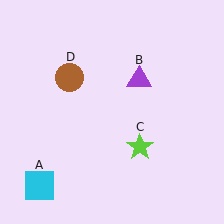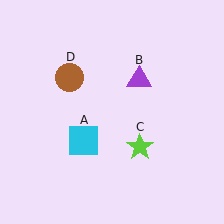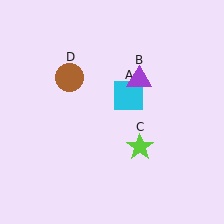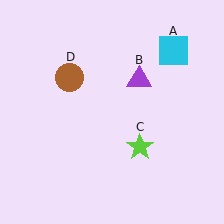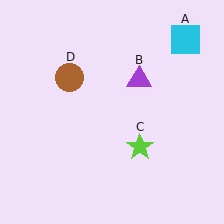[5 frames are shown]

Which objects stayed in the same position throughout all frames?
Purple triangle (object B) and lime star (object C) and brown circle (object D) remained stationary.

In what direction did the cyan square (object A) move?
The cyan square (object A) moved up and to the right.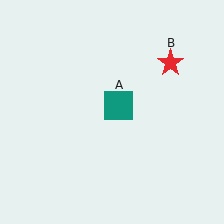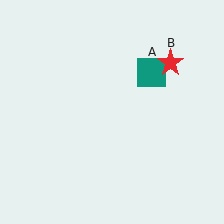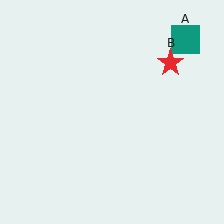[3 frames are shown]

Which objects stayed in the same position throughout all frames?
Red star (object B) remained stationary.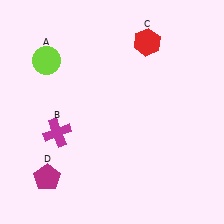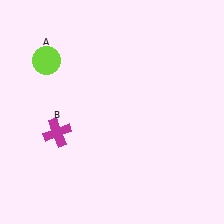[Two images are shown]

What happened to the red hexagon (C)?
The red hexagon (C) was removed in Image 2. It was in the top-right area of Image 1.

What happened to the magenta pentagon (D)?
The magenta pentagon (D) was removed in Image 2. It was in the bottom-left area of Image 1.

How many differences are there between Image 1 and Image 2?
There are 2 differences between the two images.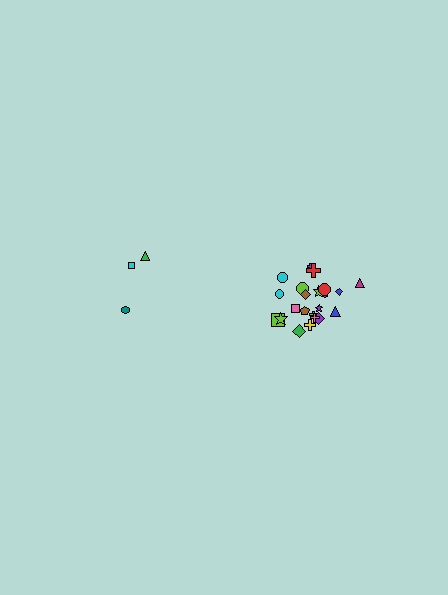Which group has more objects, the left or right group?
The right group.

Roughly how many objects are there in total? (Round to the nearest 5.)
Roughly 25 objects in total.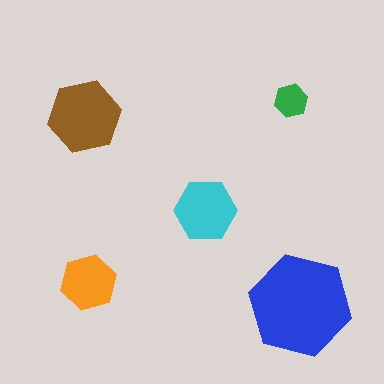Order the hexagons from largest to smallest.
the blue one, the brown one, the cyan one, the orange one, the green one.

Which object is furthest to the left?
The brown hexagon is leftmost.